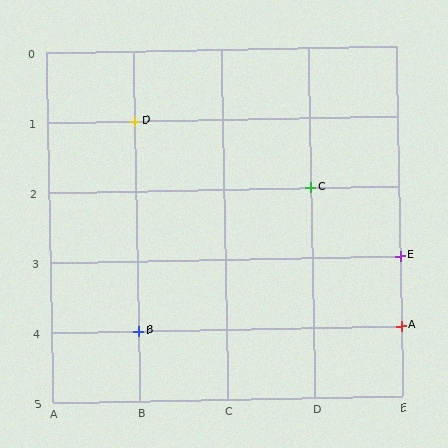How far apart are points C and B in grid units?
Points C and B are 2 columns and 2 rows apart (about 2.8 grid units diagonally).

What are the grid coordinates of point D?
Point D is at grid coordinates (B, 1).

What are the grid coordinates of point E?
Point E is at grid coordinates (E, 3).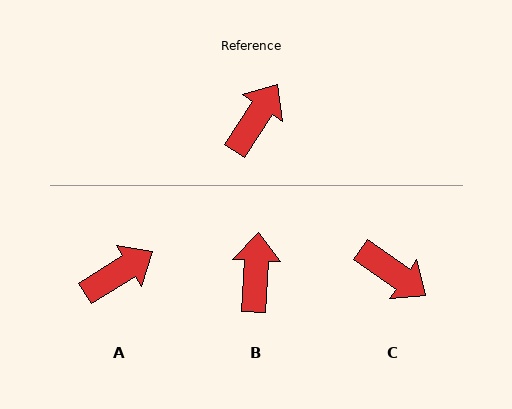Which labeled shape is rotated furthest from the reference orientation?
C, about 92 degrees away.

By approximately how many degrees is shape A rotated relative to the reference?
Approximately 25 degrees clockwise.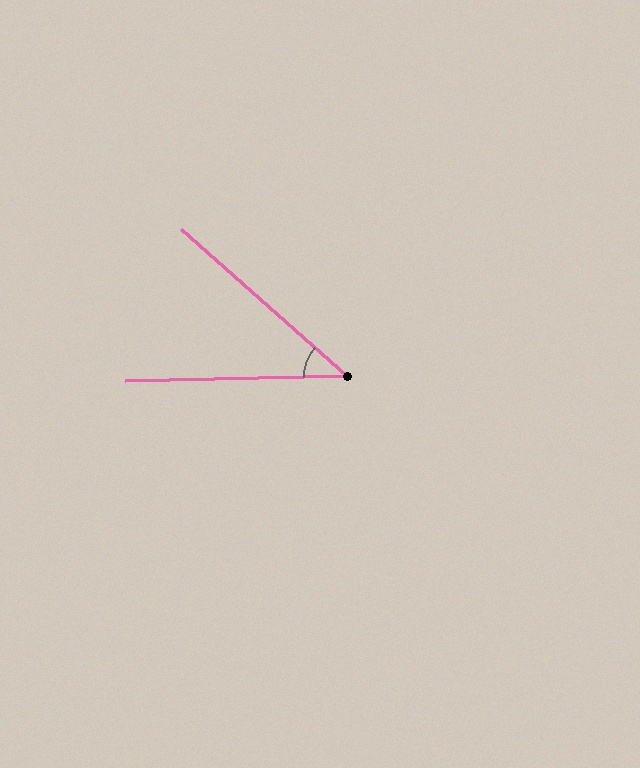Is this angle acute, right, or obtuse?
It is acute.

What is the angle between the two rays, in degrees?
Approximately 43 degrees.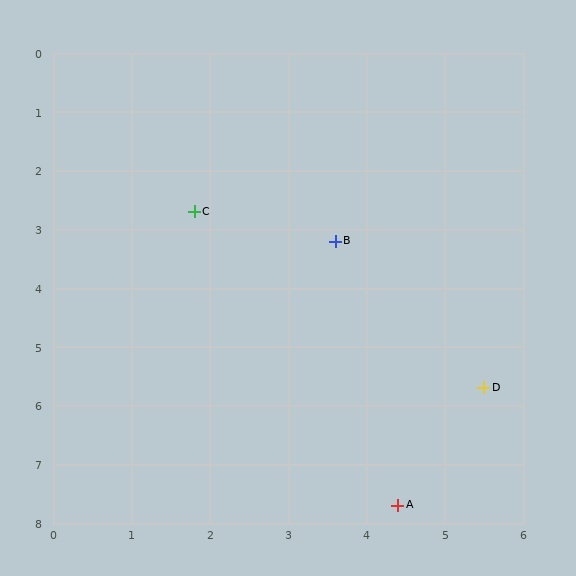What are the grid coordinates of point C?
Point C is at approximately (1.8, 2.7).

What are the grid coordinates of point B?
Point B is at approximately (3.6, 3.2).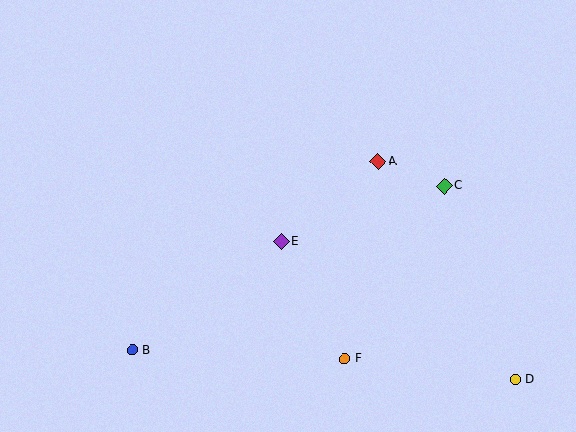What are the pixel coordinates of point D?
Point D is at (515, 379).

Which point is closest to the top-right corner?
Point C is closest to the top-right corner.